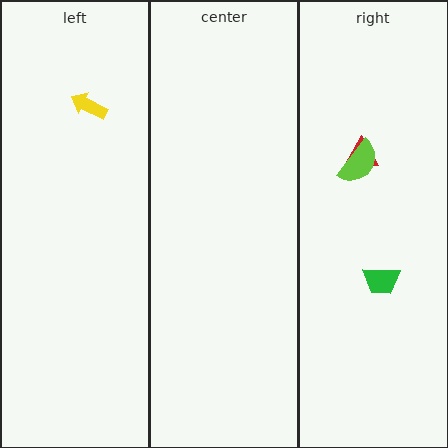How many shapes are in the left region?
1.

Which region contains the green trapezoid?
The right region.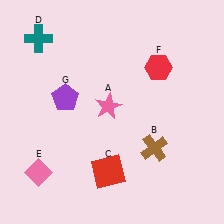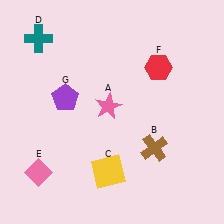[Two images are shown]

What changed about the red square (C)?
In Image 1, C is red. In Image 2, it changed to yellow.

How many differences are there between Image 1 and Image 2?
There is 1 difference between the two images.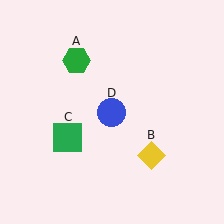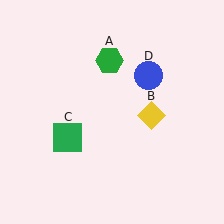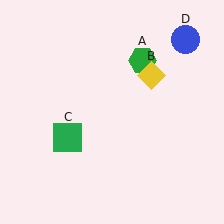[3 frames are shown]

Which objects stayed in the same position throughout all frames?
Green square (object C) remained stationary.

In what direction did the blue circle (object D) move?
The blue circle (object D) moved up and to the right.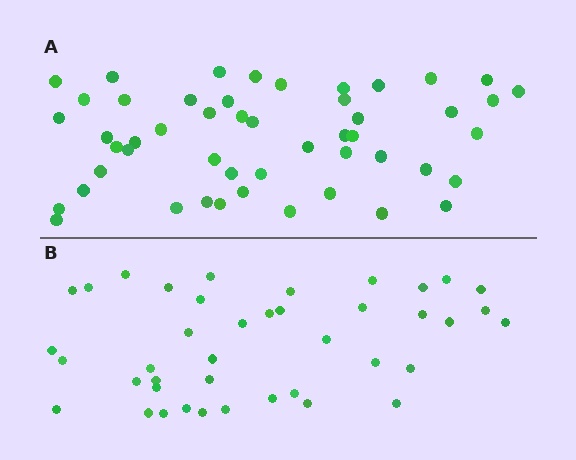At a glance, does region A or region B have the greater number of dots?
Region A (the top region) has more dots.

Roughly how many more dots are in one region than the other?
Region A has roughly 8 or so more dots than region B.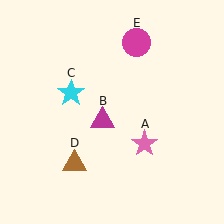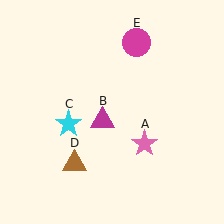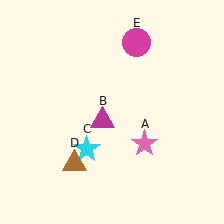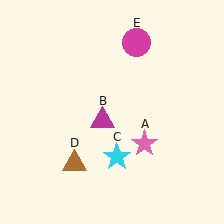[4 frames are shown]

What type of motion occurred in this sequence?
The cyan star (object C) rotated counterclockwise around the center of the scene.